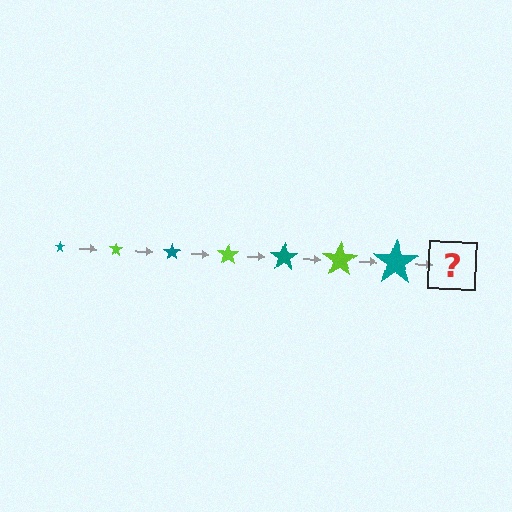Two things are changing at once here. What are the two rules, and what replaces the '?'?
The two rules are that the star grows larger each step and the color cycles through teal and lime. The '?' should be a lime star, larger than the previous one.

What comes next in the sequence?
The next element should be a lime star, larger than the previous one.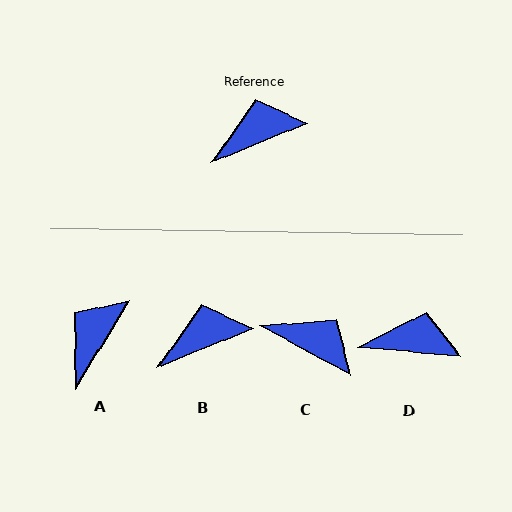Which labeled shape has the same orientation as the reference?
B.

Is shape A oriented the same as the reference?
No, it is off by about 36 degrees.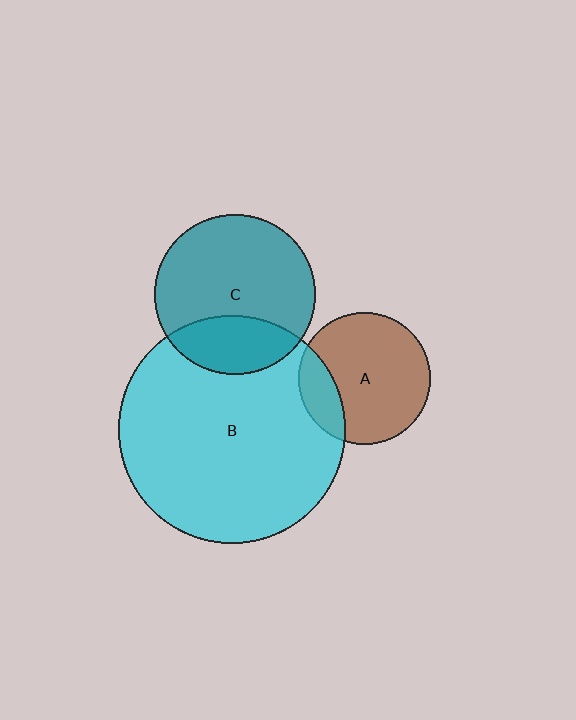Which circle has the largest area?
Circle B (cyan).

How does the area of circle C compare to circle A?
Approximately 1.5 times.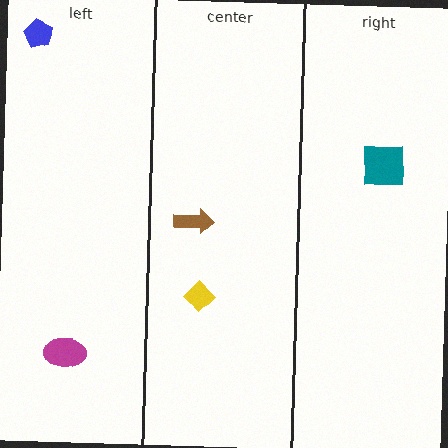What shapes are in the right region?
The teal square.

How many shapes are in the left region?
2.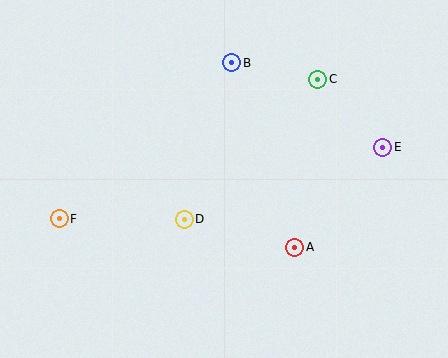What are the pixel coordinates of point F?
Point F is at (59, 219).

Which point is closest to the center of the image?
Point D at (184, 219) is closest to the center.